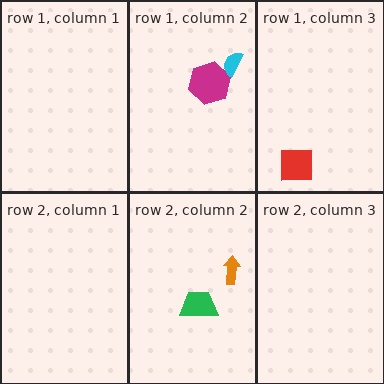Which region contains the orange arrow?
The row 2, column 2 region.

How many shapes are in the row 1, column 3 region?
1.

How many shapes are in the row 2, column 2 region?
2.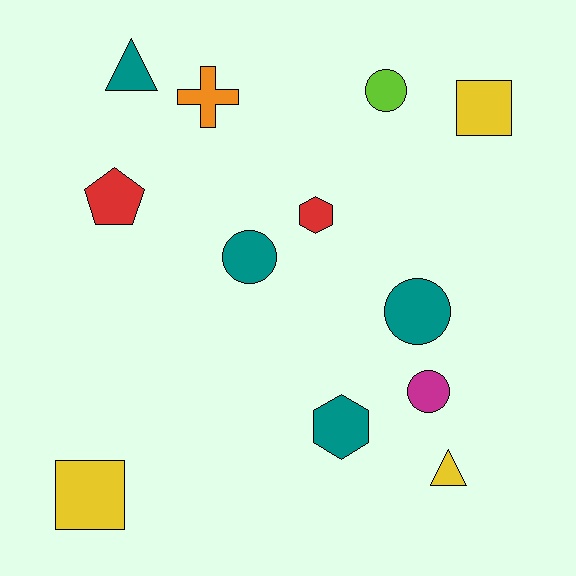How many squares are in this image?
There are 2 squares.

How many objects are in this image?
There are 12 objects.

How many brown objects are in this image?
There are no brown objects.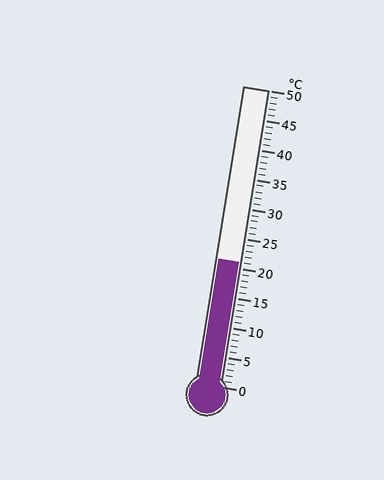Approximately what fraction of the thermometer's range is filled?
The thermometer is filled to approximately 40% of its range.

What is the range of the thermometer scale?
The thermometer scale ranges from 0°C to 50°C.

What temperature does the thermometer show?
The thermometer shows approximately 21°C.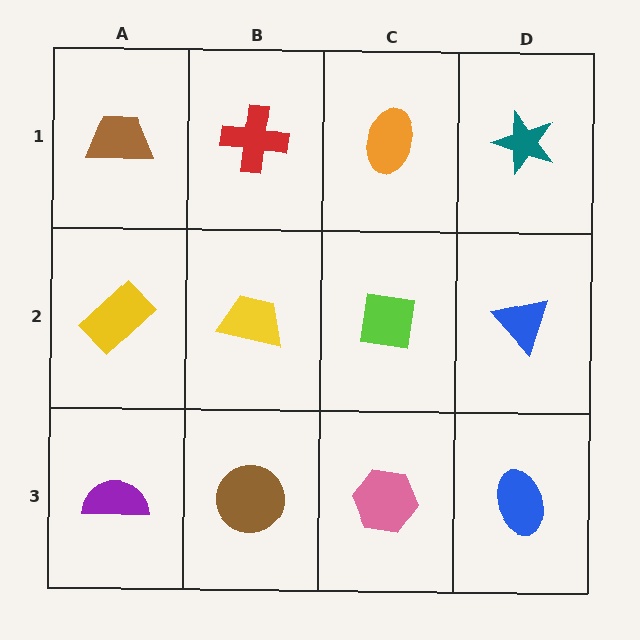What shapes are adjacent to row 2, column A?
A brown trapezoid (row 1, column A), a purple semicircle (row 3, column A), a yellow trapezoid (row 2, column B).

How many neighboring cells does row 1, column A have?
2.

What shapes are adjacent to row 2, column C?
An orange ellipse (row 1, column C), a pink hexagon (row 3, column C), a yellow trapezoid (row 2, column B), a blue triangle (row 2, column D).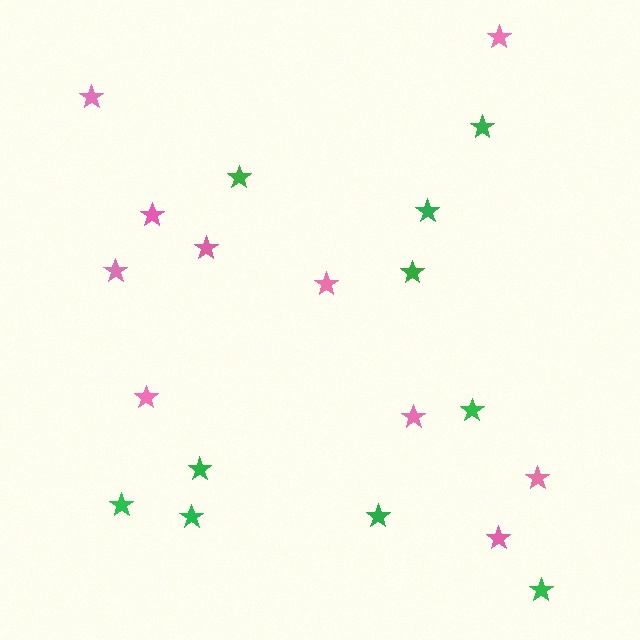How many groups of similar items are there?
There are 2 groups: one group of pink stars (10) and one group of green stars (10).